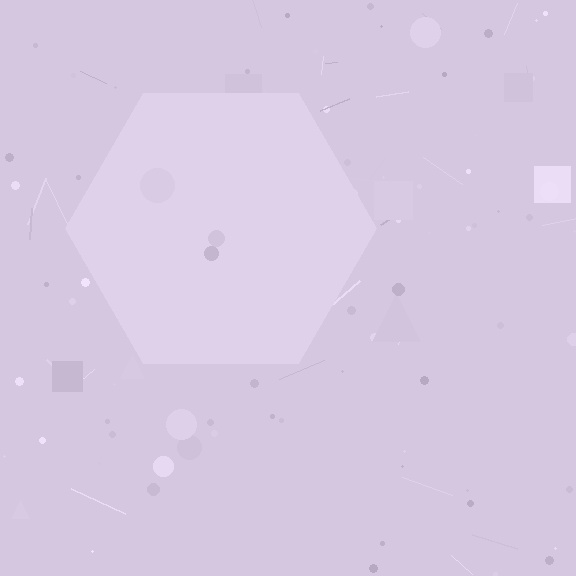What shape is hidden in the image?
A hexagon is hidden in the image.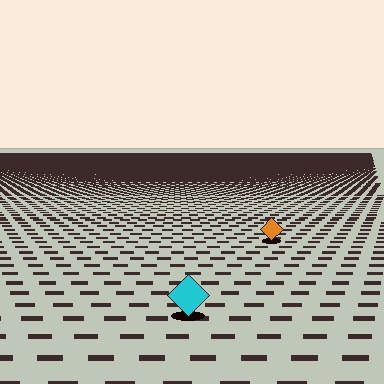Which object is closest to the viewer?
The cyan diamond is closest. The texture marks near it are larger and more spread out.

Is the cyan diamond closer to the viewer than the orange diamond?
Yes. The cyan diamond is closer — you can tell from the texture gradient: the ground texture is coarser near it.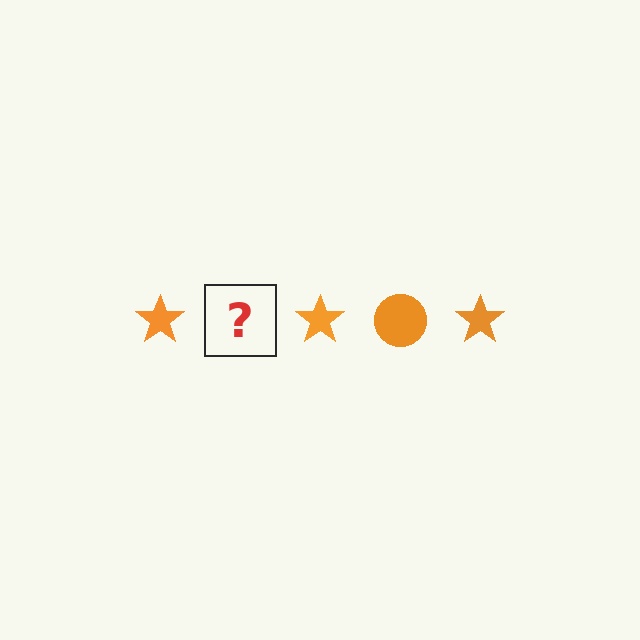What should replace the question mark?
The question mark should be replaced with an orange circle.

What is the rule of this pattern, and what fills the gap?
The rule is that the pattern cycles through star, circle shapes in orange. The gap should be filled with an orange circle.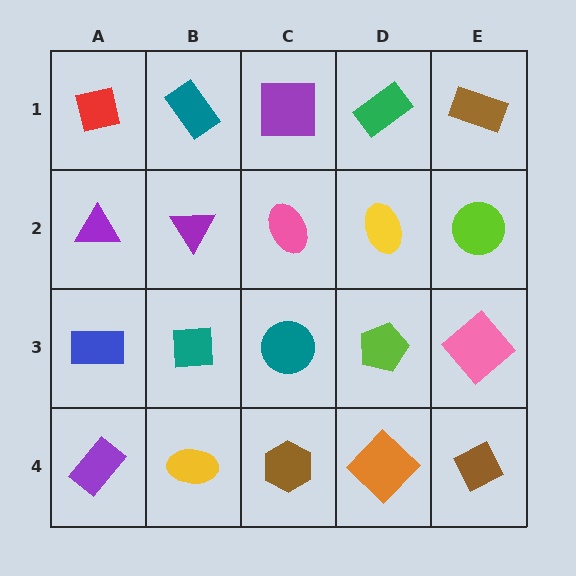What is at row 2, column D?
A yellow ellipse.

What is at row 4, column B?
A yellow ellipse.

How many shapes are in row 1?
5 shapes.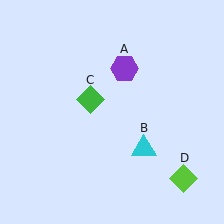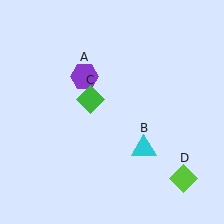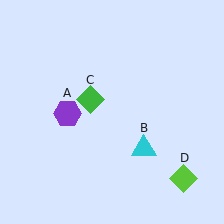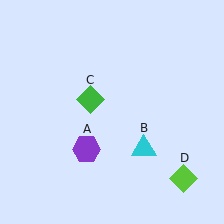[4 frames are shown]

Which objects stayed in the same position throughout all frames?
Cyan triangle (object B) and green diamond (object C) and lime diamond (object D) remained stationary.